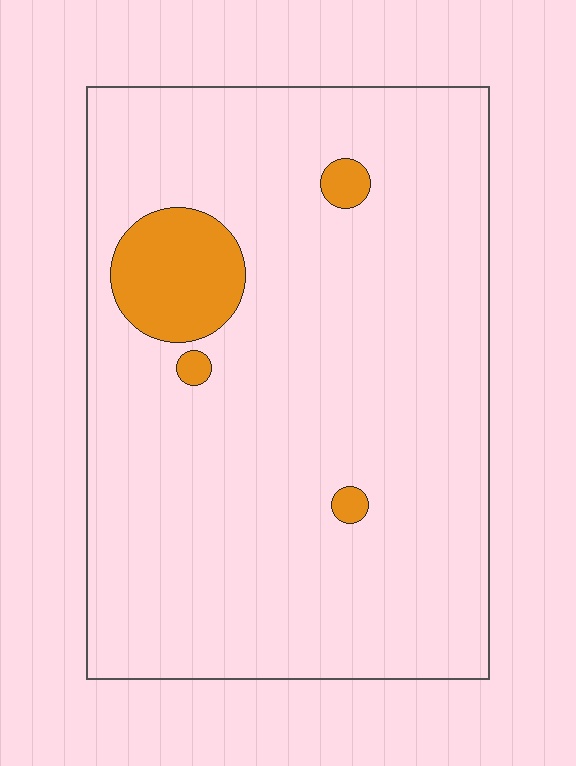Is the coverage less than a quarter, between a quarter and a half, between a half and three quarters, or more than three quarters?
Less than a quarter.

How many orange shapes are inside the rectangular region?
4.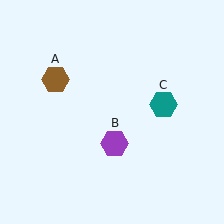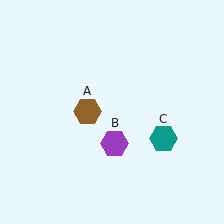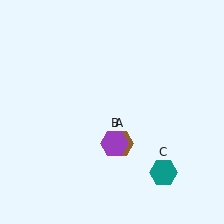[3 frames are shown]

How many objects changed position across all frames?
2 objects changed position: brown hexagon (object A), teal hexagon (object C).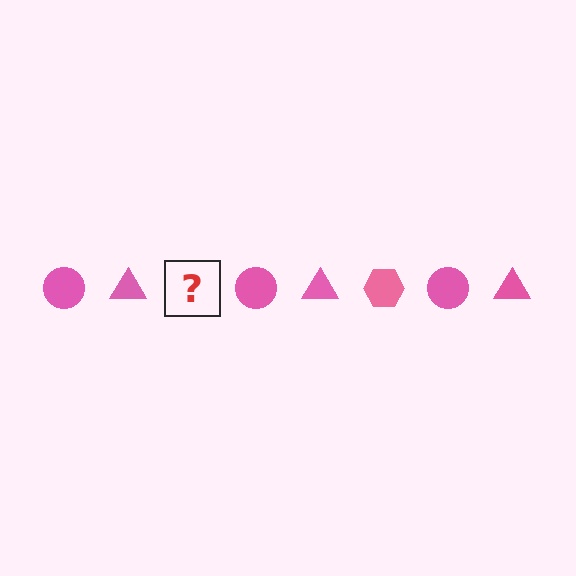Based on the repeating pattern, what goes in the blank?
The blank should be a pink hexagon.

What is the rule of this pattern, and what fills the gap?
The rule is that the pattern cycles through circle, triangle, hexagon shapes in pink. The gap should be filled with a pink hexagon.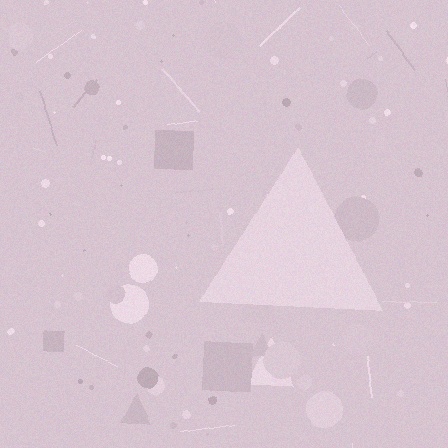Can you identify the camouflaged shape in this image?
The camouflaged shape is a triangle.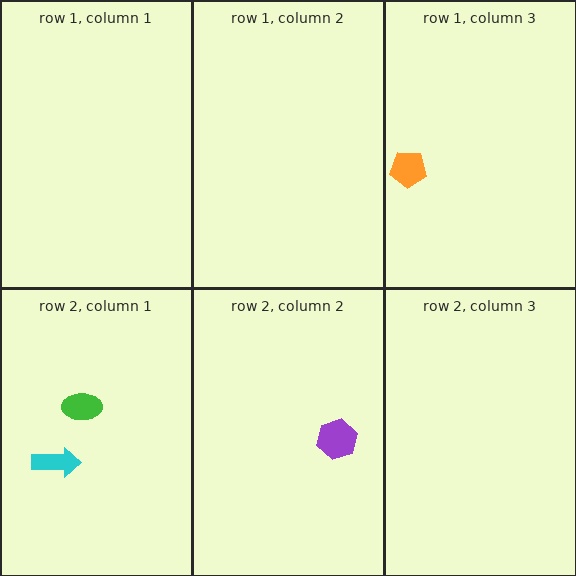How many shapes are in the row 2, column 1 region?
2.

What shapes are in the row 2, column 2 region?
The purple hexagon.